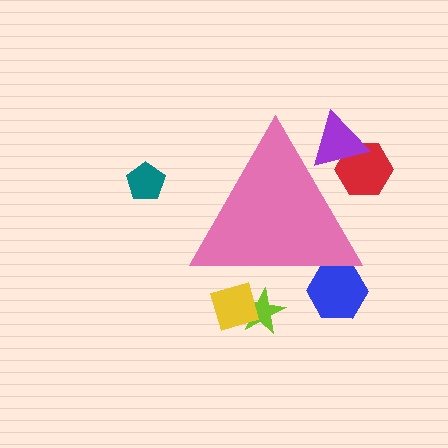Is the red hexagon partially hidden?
Yes, the red hexagon is partially hidden behind the pink triangle.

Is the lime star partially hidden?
Yes, the lime star is partially hidden behind the pink triangle.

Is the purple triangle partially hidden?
Yes, the purple triangle is partially hidden behind the pink triangle.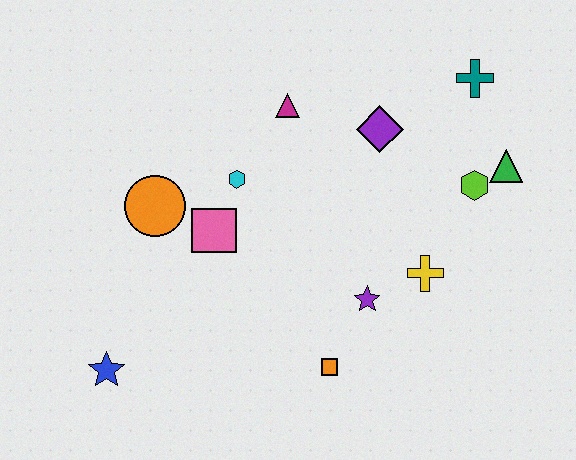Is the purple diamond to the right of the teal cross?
No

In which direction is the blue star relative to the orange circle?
The blue star is below the orange circle.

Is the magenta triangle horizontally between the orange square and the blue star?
Yes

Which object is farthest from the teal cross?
The blue star is farthest from the teal cross.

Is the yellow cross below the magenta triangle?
Yes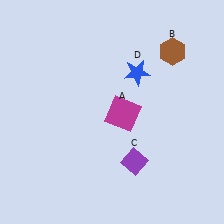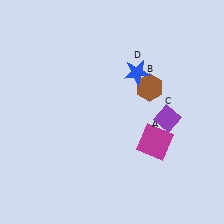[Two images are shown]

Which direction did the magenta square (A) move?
The magenta square (A) moved right.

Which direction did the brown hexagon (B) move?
The brown hexagon (B) moved down.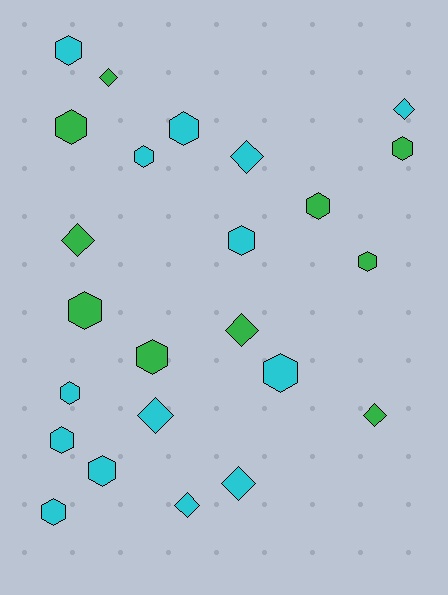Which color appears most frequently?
Cyan, with 14 objects.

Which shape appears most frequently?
Hexagon, with 15 objects.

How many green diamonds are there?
There are 4 green diamonds.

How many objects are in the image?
There are 24 objects.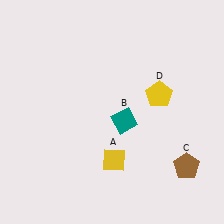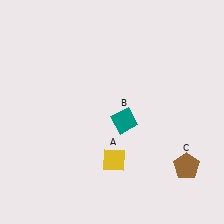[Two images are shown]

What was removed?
The yellow pentagon (D) was removed in Image 2.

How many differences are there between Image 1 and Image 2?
There is 1 difference between the two images.